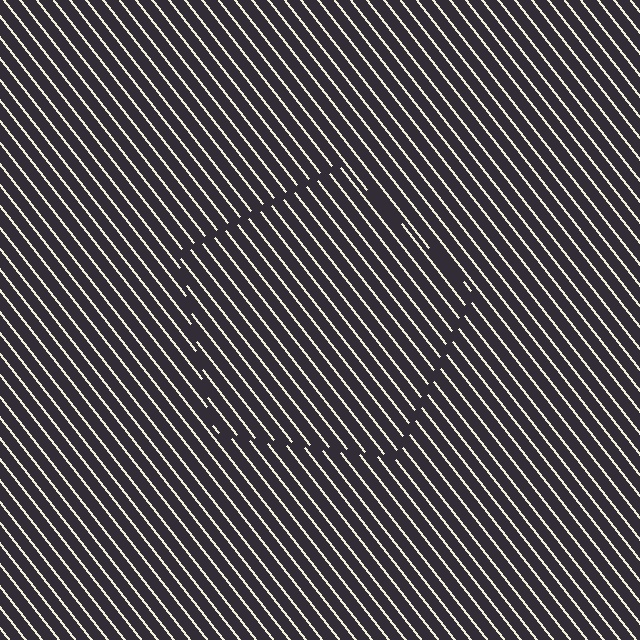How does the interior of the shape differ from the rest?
The interior of the shape contains the same grating, shifted by half a period — the contour is defined by the phase discontinuity where line-ends from the inner and outer gratings abut.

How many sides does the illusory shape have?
5 sides — the line-ends trace a pentagon.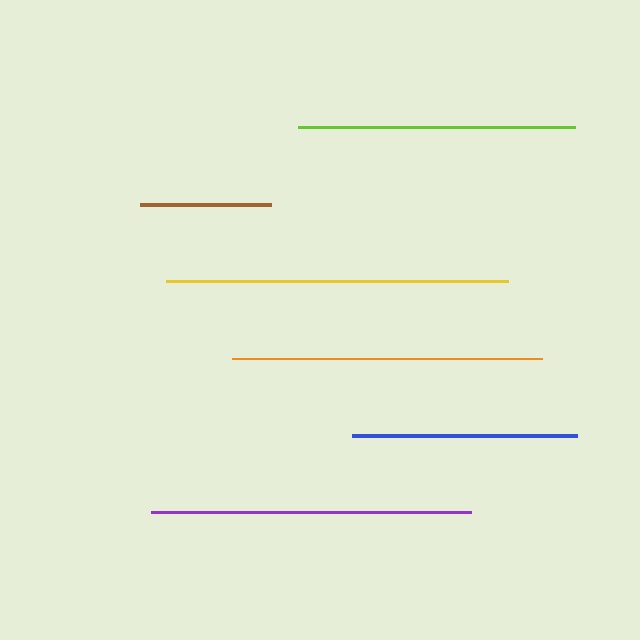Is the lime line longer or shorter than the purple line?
The purple line is longer than the lime line.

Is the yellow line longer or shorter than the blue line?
The yellow line is longer than the blue line.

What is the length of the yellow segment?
The yellow segment is approximately 342 pixels long.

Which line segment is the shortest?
The brown line is the shortest at approximately 130 pixels.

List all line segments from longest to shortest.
From longest to shortest: yellow, purple, orange, lime, blue, brown.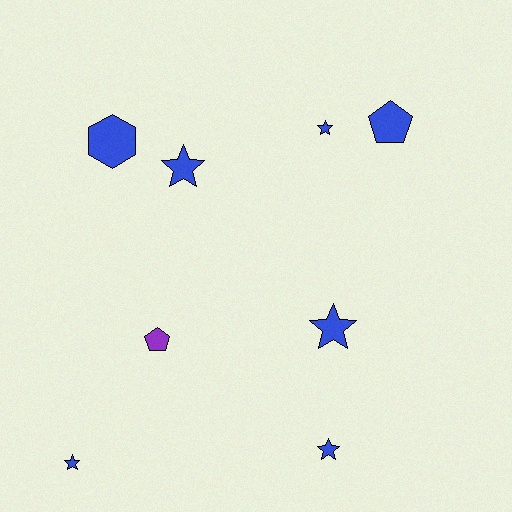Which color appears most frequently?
Blue, with 7 objects.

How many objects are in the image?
There are 8 objects.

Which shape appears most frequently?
Star, with 5 objects.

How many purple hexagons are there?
There are no purple hexagons.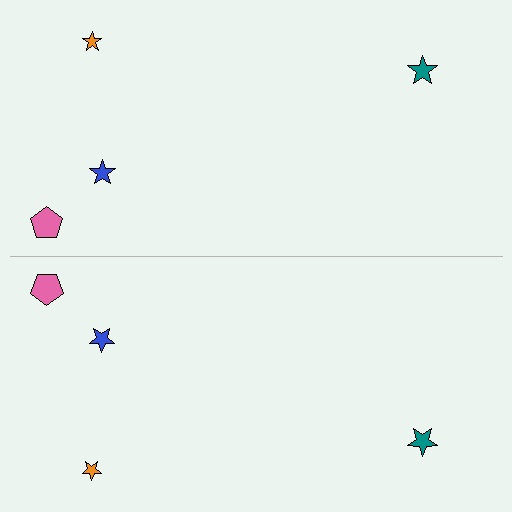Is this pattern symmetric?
Yes, this pattern has bilateral (reflection) symmetry.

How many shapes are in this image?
There are 8 shapes in this image.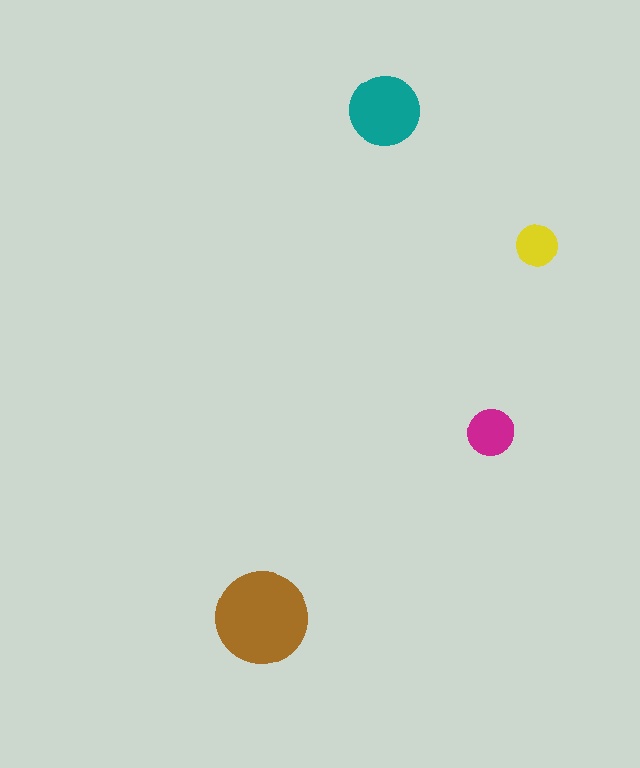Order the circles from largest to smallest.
the brown one, the teal one, the magenta one, the yellow one.